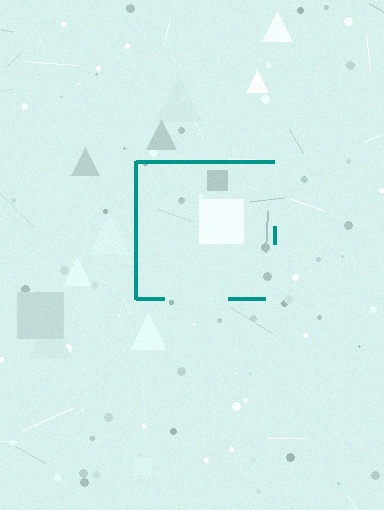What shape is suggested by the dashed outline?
The dashed outline suggests a square.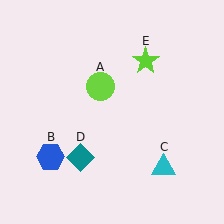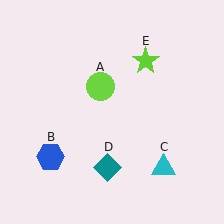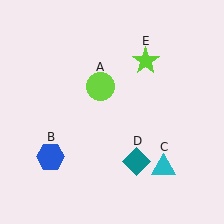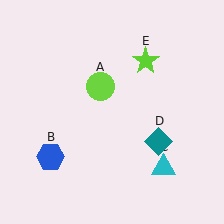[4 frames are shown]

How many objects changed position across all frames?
1 object changed position: teal diamond (object D).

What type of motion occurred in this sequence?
The teal diamond (object D) rotated counterclockwise around the center of the scene.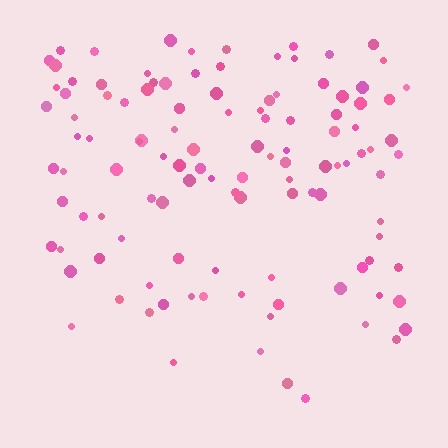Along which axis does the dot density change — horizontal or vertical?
Vertical.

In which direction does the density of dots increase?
From bottom to top, with the top side densest.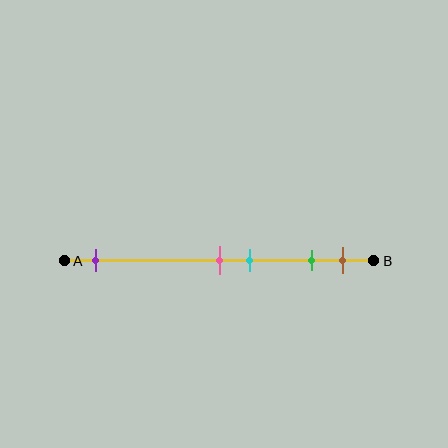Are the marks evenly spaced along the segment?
No, the marks are not evenly spaced.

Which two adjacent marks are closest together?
The pink and cyan marks are the closest adjacent pair.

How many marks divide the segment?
There are 5 marks dividing the segment.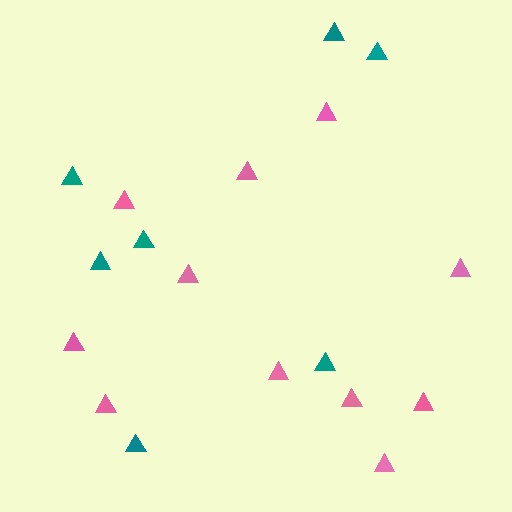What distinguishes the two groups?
There are 2 groups: one group of pink triangles (11) and one group of teal triangles (7).